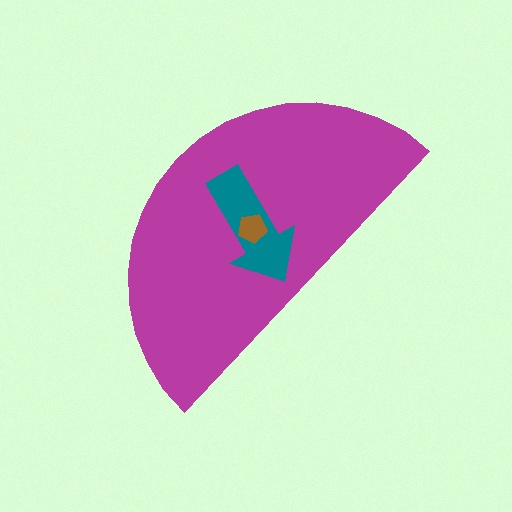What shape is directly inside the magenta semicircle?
The teal arrow.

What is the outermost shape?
The magenta semicircle.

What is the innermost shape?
The brown pentagon.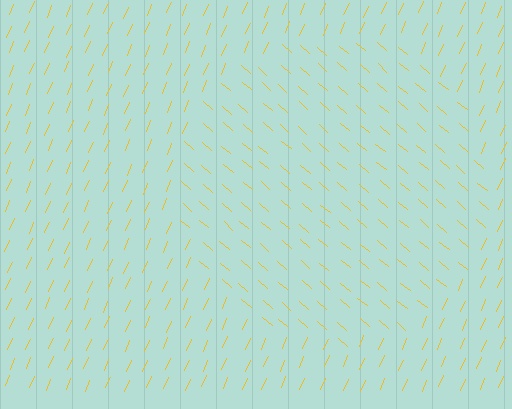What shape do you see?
I see a circle.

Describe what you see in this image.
The image is filled with small yellow line segments. A circle region in the image has lines oriented differently from the surrounding lines, creating a visible texture boundary.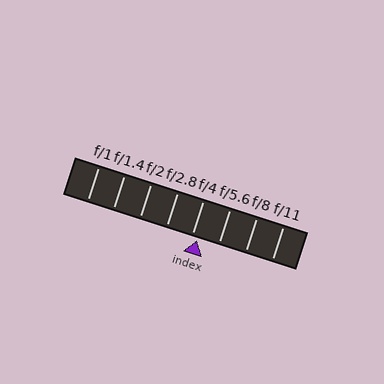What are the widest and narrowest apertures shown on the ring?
The widest aperture shown is f/1 and the narrowest is f/11.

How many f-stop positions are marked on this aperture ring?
There are 8 f-stop positions marked.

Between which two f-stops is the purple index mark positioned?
The index mark is between f/4 and f/5.6.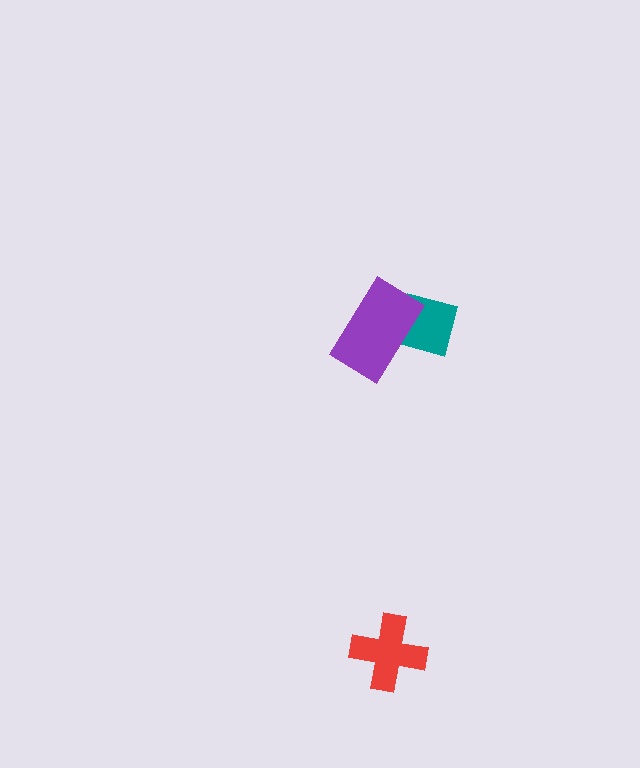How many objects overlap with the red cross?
0 objects overlap with the red cross.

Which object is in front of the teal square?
The purple rectangle is in front of the teal square.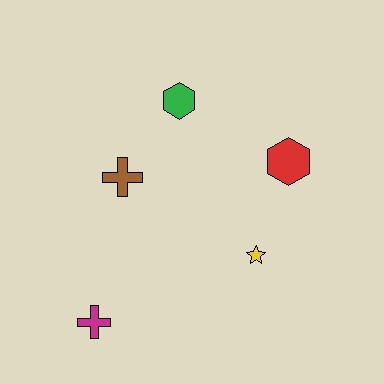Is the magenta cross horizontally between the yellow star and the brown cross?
No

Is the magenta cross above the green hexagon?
No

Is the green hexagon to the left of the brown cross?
No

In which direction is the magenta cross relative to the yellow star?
The magenta cross is to the left of the yellow star.